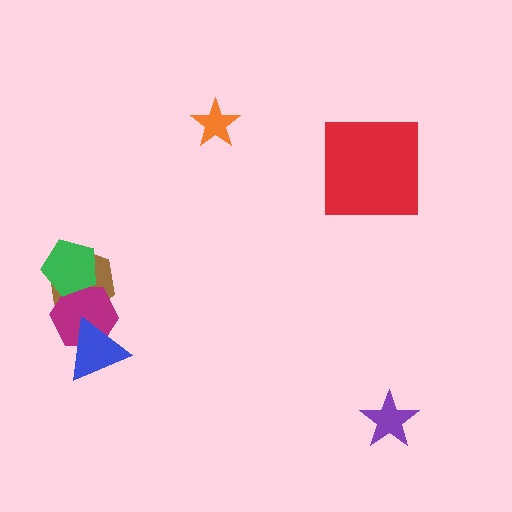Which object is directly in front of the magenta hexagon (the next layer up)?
The green pentagon is directly in front of the magenta hexagon.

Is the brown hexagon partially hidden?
Yes, it is partially covered by another shape.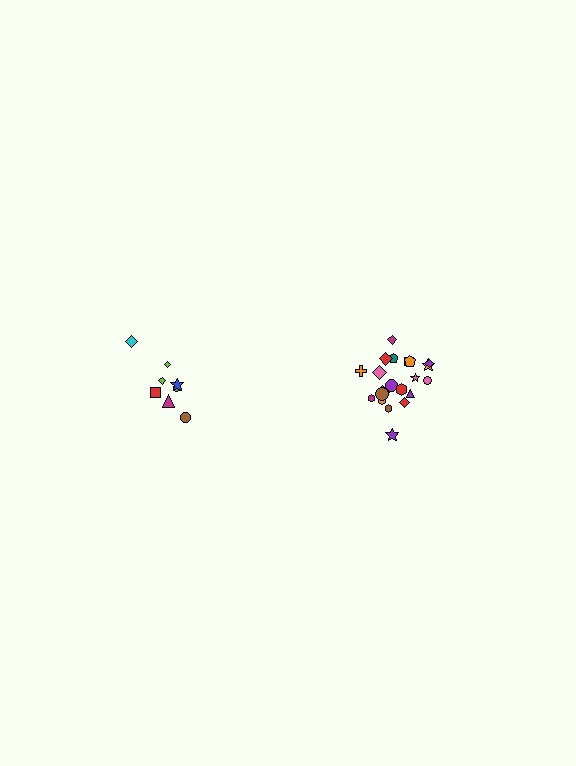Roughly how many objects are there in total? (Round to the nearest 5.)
Roughly 30 objects in total.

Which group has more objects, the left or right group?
The right group.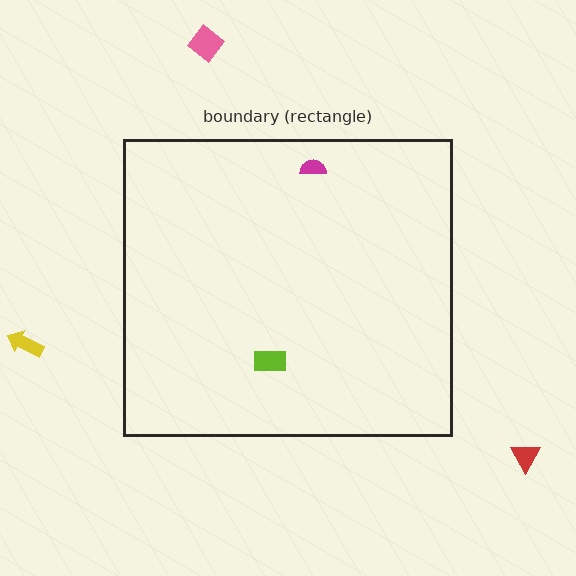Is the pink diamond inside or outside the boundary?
Outside.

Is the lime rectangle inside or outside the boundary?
Inside.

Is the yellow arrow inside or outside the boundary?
Outside.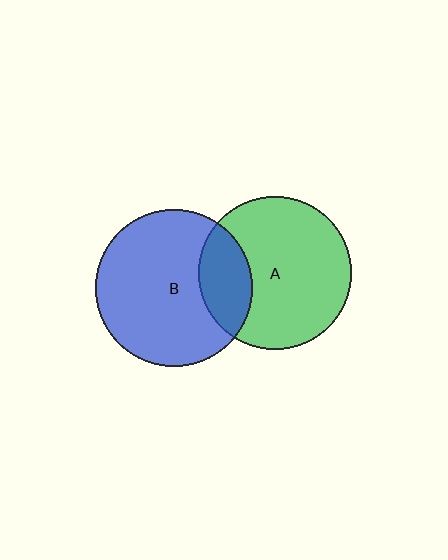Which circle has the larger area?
Circle B (blue).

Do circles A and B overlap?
Yes.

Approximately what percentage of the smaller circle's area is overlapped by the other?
Approximately 25%.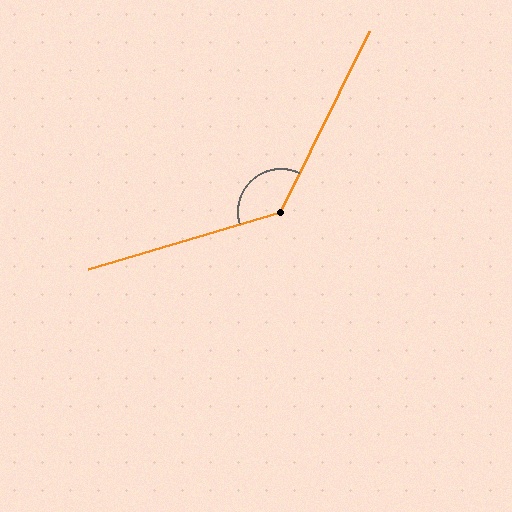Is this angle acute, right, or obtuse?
It is obtuse.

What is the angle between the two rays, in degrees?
Approximately 133 degrees.